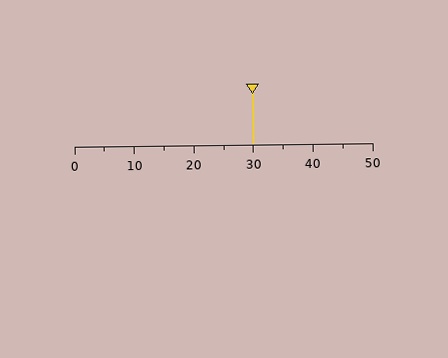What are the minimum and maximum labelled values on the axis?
The axis runs from 0 to 50.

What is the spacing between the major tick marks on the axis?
The major ticks are spaced 10 apart.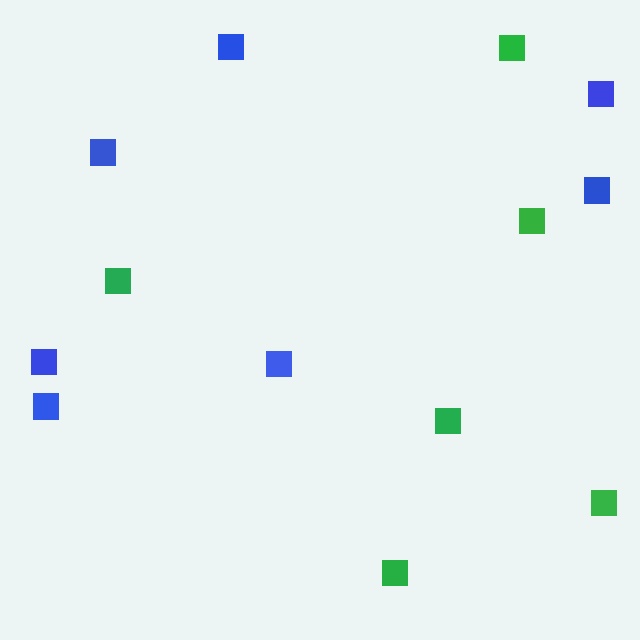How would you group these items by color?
There are 2 groups: one group of green squares (6) and one group of blue squares (7).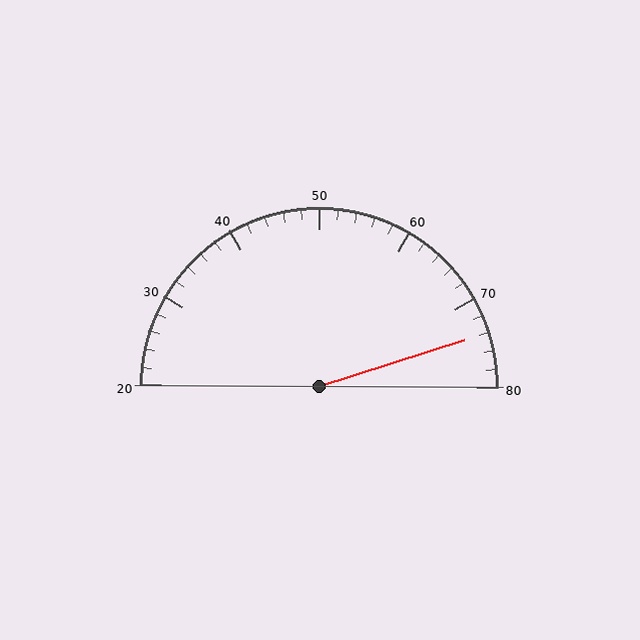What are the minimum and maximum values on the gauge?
The gauge ranges from 20 to 80.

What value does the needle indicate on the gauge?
The needle indicates approximately 74.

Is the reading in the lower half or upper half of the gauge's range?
The reading is in the upper half of the range (20 to 80).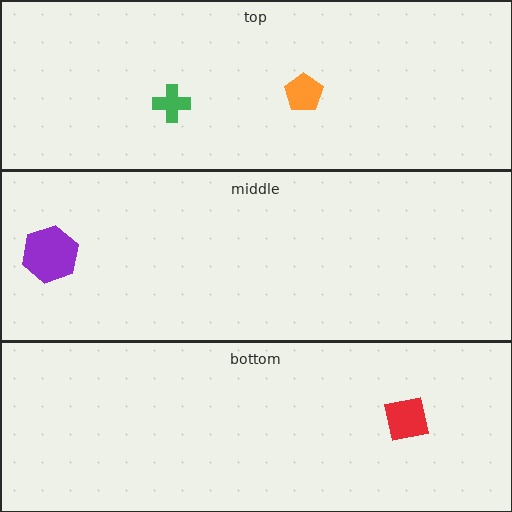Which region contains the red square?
The bottom region.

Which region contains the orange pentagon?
The top region.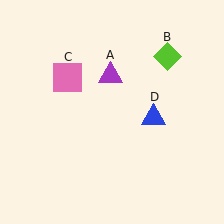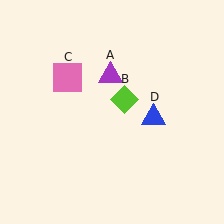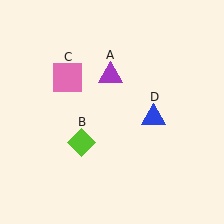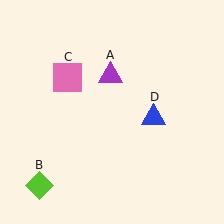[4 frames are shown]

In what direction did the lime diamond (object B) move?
The lime diamond (object B) moved down and to the left.